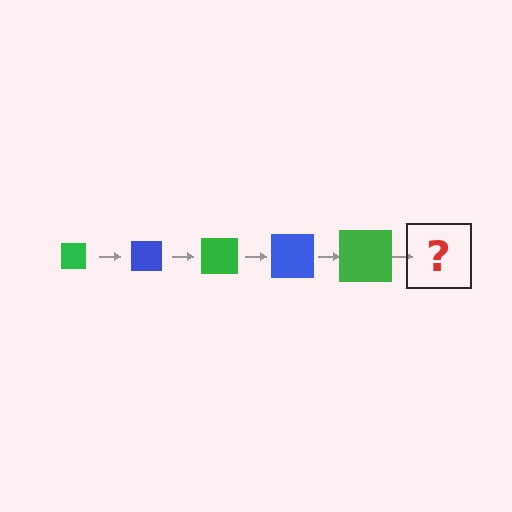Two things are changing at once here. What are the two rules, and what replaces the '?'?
The two rules are that the square grows larger each step and the color cycles through green and blue. The '?' should be a blue square, larger than the previous one.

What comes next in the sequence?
The next element should be a blue square, larger than the previous one.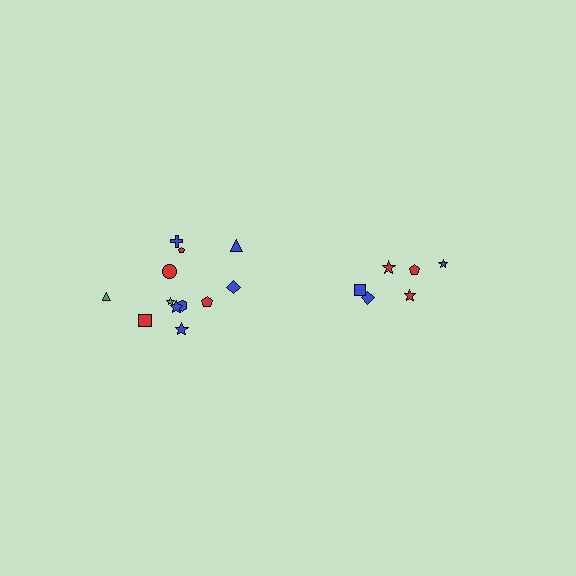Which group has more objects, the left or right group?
The left group.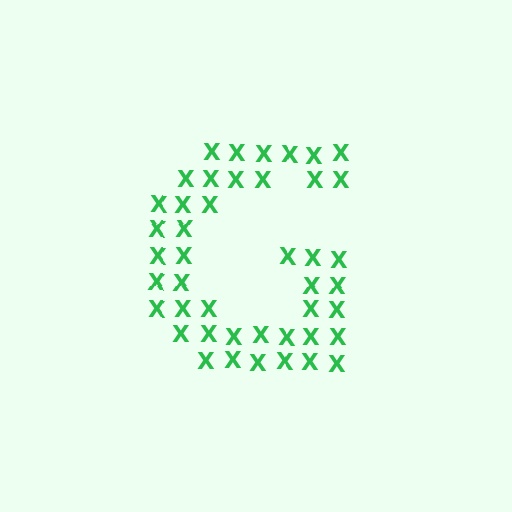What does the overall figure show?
The overall figure shows the letter G.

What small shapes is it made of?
It is made of small letter X's.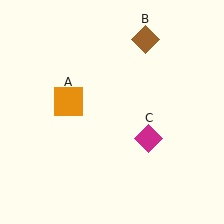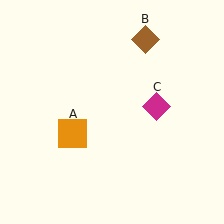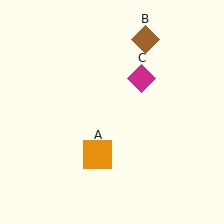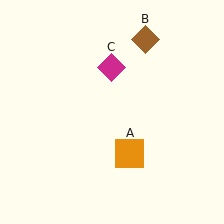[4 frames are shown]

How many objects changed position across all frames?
2 objects changed position: orange square (object A), magenta diamond (object C).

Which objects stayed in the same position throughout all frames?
Brown diamond (object B) remained stationary.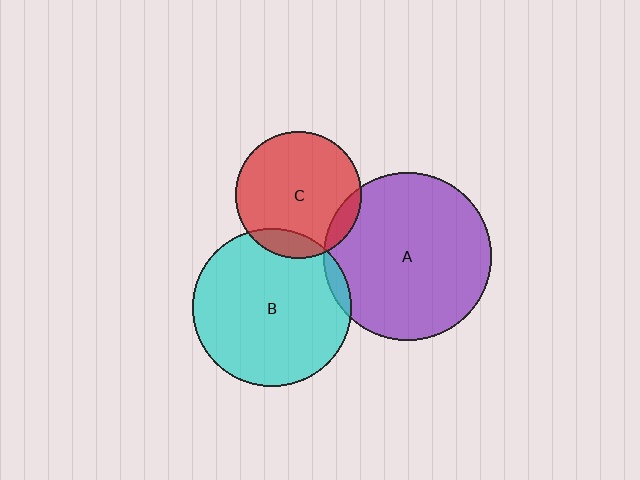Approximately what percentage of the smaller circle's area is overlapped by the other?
Approximately 10%.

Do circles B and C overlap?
Yes.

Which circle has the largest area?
Circle A (purple).